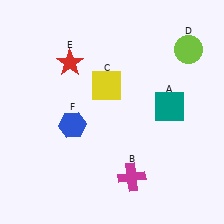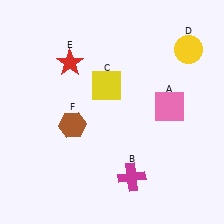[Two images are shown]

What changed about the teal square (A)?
In Image 1, A is teal. In Image 2, it changed to pink.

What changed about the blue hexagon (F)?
In Image 1, F is blue. In Image 2, it changed to brown.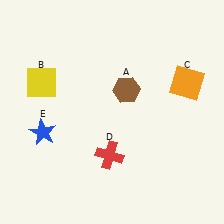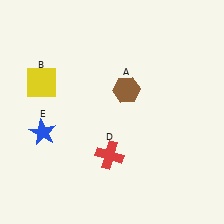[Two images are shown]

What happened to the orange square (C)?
The orange square (C) was removed in Image 2. It was in the top-right area of Image 1.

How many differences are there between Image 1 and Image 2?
There is 1 difference between the two images.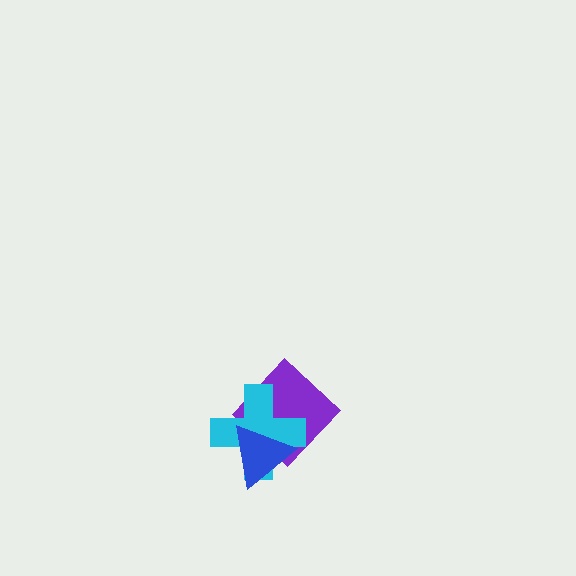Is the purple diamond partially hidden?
Yes, it is partially covered by another shape.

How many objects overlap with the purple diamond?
2 objects overlap with the purple diamond.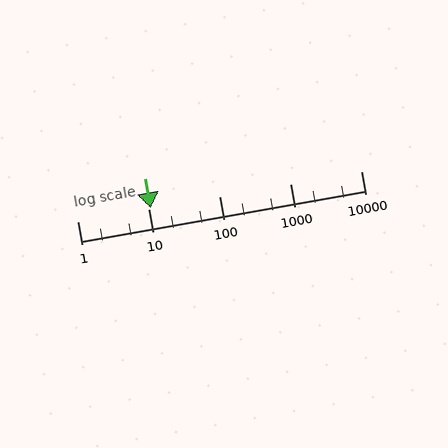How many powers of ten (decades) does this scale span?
The scale spans 4 decades, from 1 to 10000.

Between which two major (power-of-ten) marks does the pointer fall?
The pointer is between 10 and 100.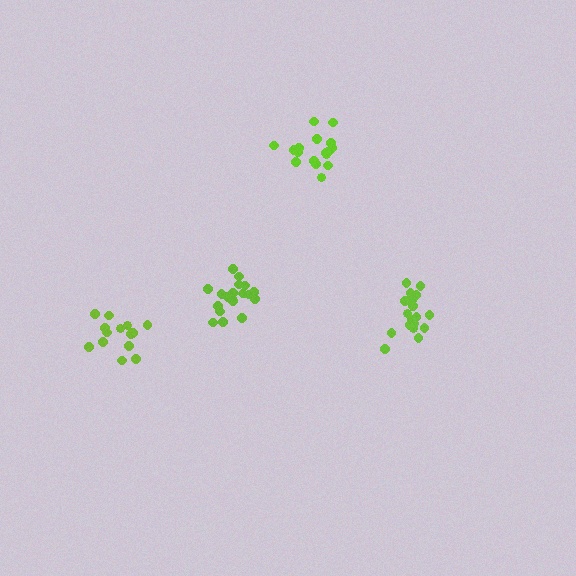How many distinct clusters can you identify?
There are 4 distinct clusters.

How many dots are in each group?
Group 1: 19 dots, Group 2: 18 dots, Group 3: 19 dots, Group 4: 14 dots (70 total).